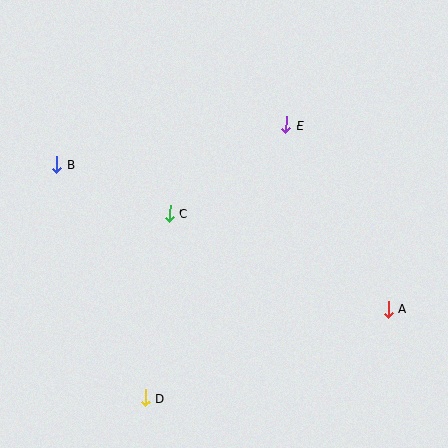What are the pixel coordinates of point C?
Point C is at (169, 213).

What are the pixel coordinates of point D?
Point D is at (145, 398).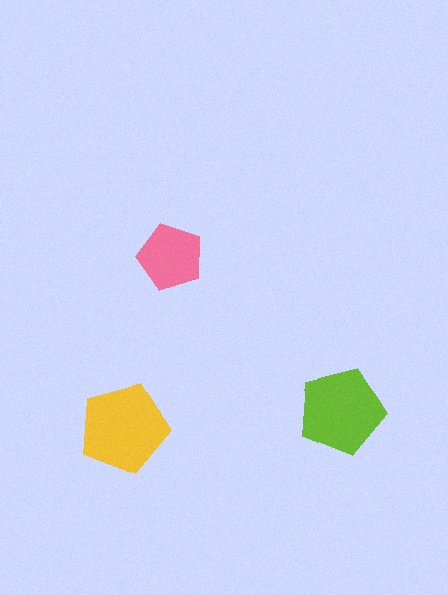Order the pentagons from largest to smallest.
the yellow one, the lime one, the pink one.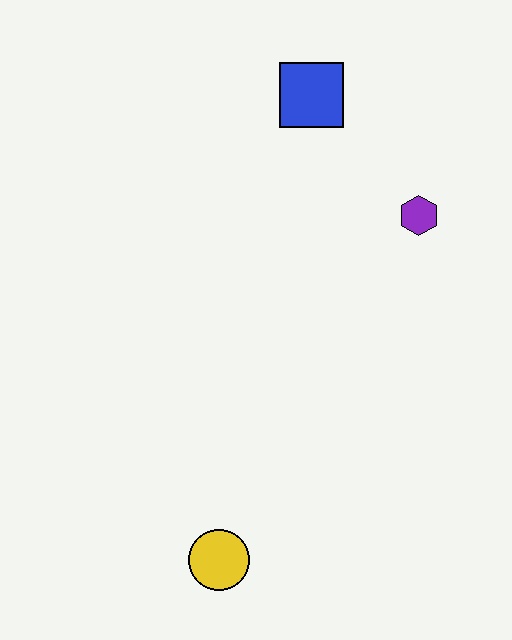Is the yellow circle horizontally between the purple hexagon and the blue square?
No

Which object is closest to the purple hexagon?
The blue square is closest to the purple hexagon.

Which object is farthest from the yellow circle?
The blue square is farthest from the yellow circle.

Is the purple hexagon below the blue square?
Yes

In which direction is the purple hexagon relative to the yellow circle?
The purple hexagon is above the yellow circle.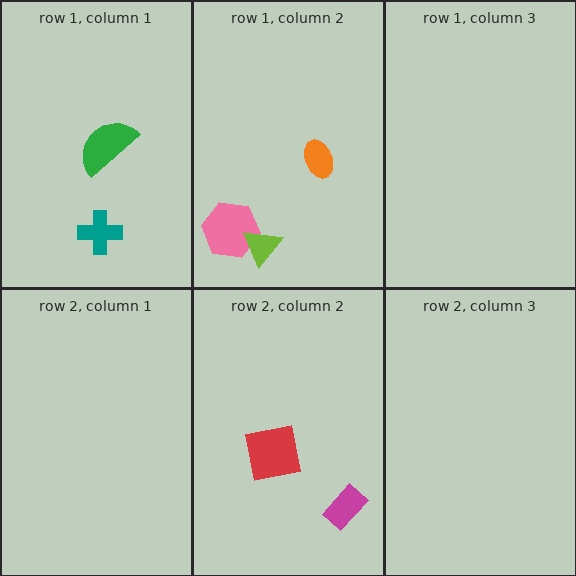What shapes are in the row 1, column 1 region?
The teal cross, the green semicircle.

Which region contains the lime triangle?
The row 1, column 2 region.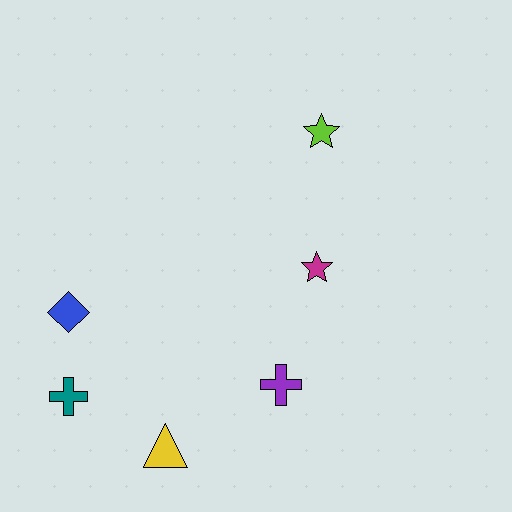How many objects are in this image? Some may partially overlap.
There are 6 objects.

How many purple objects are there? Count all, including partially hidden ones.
There is 1 purple object.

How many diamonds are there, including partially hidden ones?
There is 1 diamond.